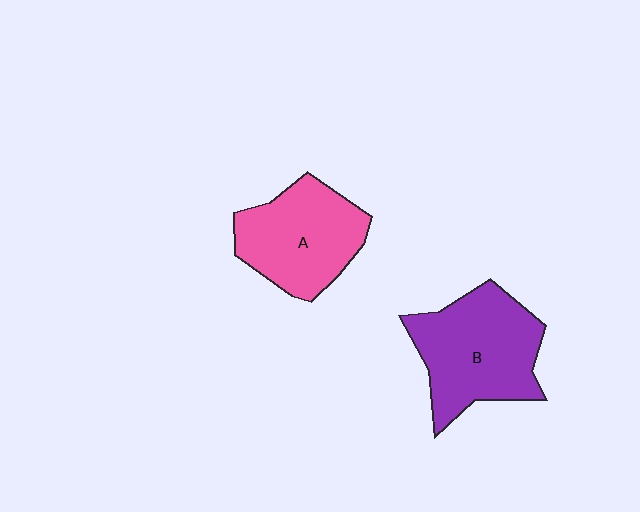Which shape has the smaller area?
Shape A (pink).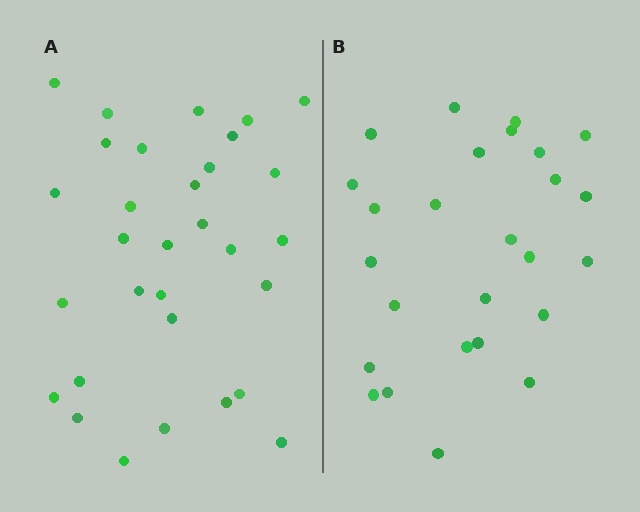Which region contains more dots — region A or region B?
Region A (the left region) has more dots.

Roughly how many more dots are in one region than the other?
Region A has about 5 more dots than region B.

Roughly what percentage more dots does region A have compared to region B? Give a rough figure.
About 20% more.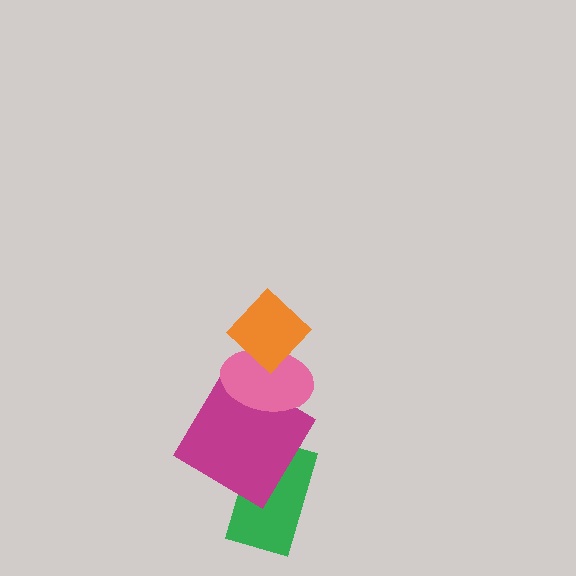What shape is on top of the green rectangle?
The magenta diamond is on top of the green rectangle.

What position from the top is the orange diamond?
The orange diamond is 1st from the top.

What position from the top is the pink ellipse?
The pink ellipse is 2nd from the top.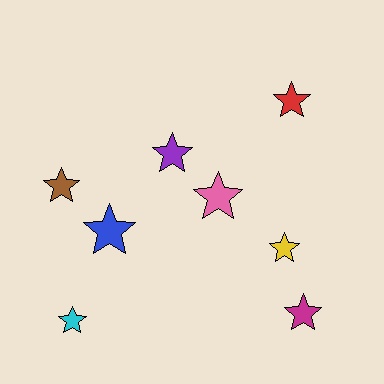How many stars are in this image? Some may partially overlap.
There are 8 stars.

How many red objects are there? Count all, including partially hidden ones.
There is 1 red object.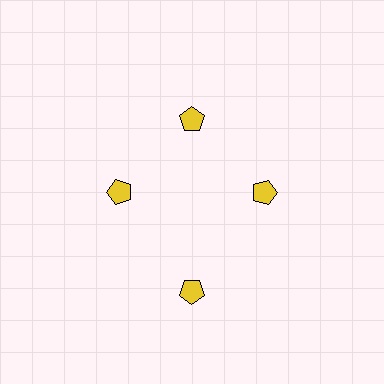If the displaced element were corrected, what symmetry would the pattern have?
It would have 4-fold rotational symmetry — the pattern would map onto itself every 90 degrees.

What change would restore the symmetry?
The symmetry would be restored by moving it inward, back onto the ring so that all 4 pentagons sit at equal angles and equal distance from the center.